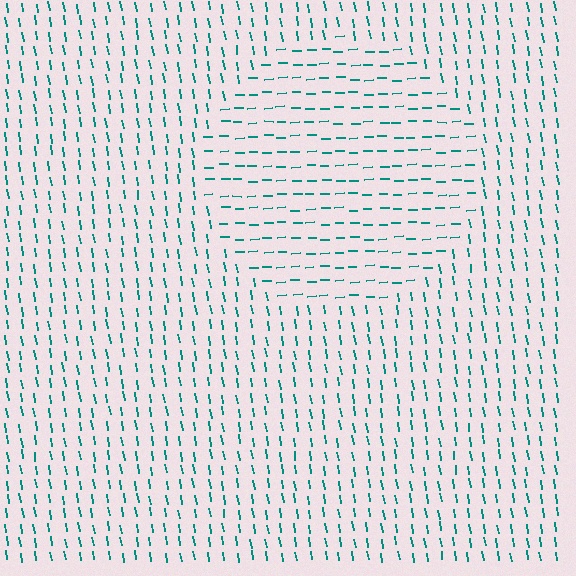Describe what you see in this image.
The image is filled with small teal line segments. A circle region in the image has lines oriented differently from the surrounding lines, creating a visible texture boundary.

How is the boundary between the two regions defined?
The boundary is defined purely by a change in line orientation (approximately 83 degrees difference). All lines are the same color and thickness.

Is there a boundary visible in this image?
Yes, there is a texture boundary formed by a change in line orientation.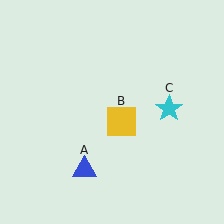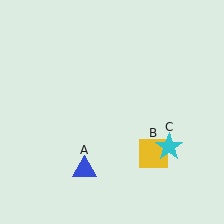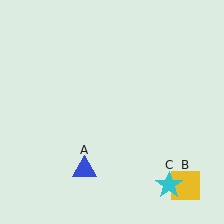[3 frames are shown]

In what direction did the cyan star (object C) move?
The cyan star (object C) moved down.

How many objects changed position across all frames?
2 objects changed position: yellow square (object B), cyan star (object C).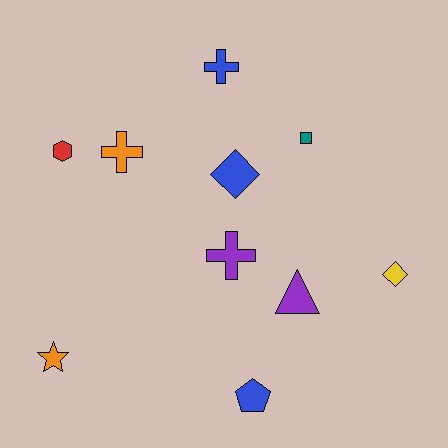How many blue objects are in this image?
There are 3 blue objects.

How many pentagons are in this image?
There is 1 pentagon.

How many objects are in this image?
There are 10 objects.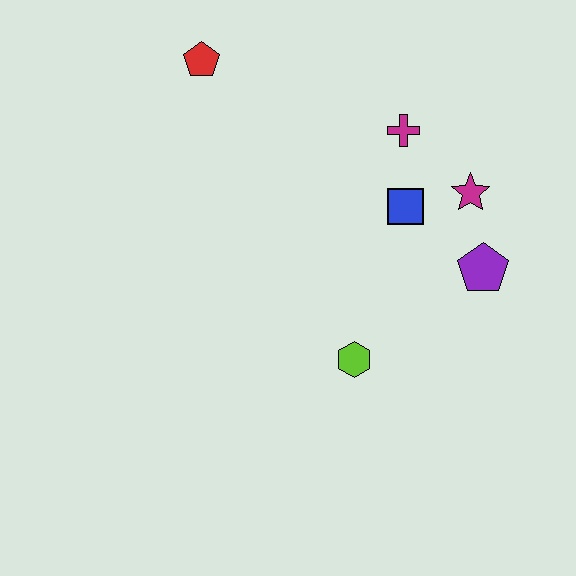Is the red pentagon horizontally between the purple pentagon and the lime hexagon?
No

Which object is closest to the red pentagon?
The magenta cross is closest to the red pentagon.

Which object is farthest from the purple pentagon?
The red pentagon is farthest from the purple pentagon.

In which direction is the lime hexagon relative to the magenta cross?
The lime hexagon is below the magenta cross.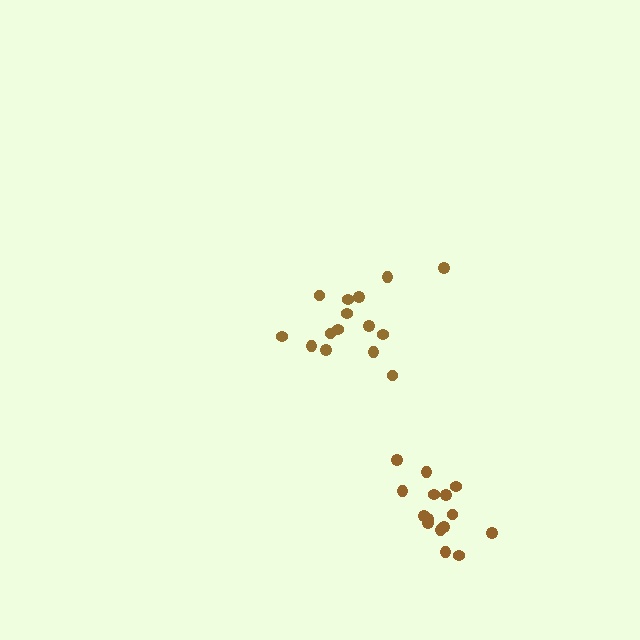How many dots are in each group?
Group 1: 15 dots, Group 2: 15 dots (30 total).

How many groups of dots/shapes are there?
There are 2 groups.